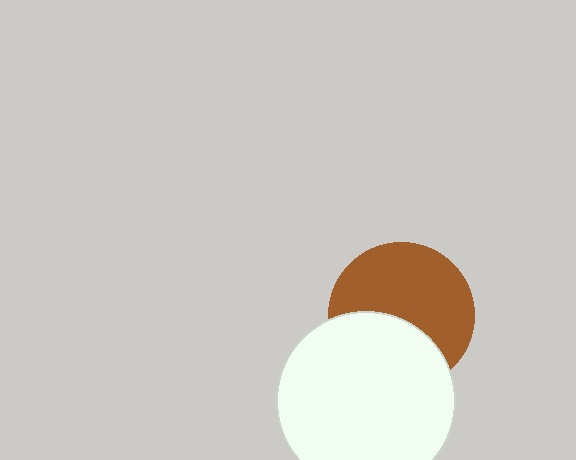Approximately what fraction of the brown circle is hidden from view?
Roughly 39% of the brown circle is hidden behind the white circle.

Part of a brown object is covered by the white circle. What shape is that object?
It is a circle.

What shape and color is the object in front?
The object in front is a white circle.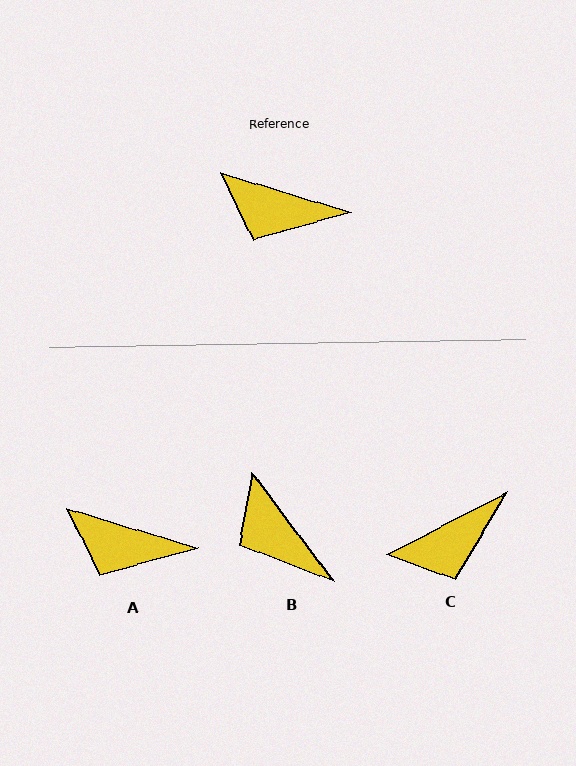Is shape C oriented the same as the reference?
No, it is off by about 44 degrees.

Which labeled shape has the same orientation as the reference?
A.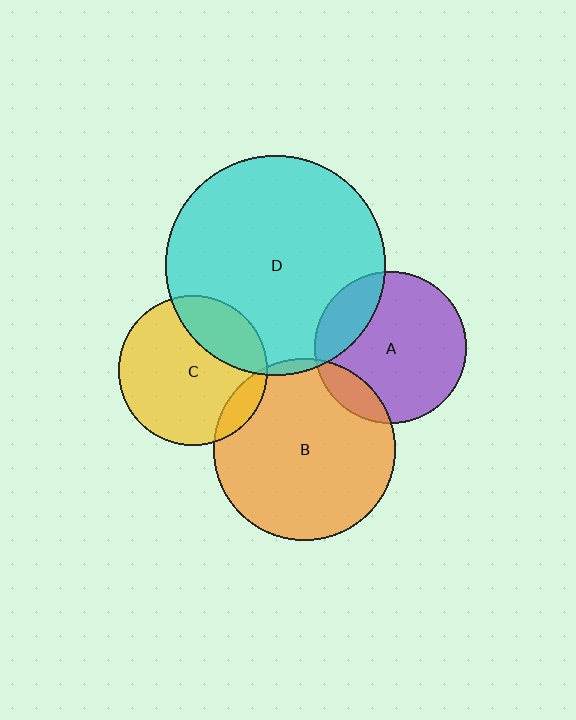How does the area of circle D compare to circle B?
Approximately 1.5 times.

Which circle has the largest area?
Circle D (cyan).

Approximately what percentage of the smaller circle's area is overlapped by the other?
Approximately 5%.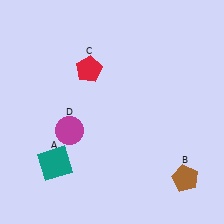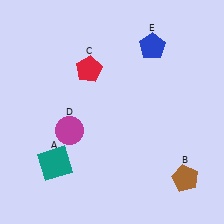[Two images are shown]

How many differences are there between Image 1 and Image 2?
There is 1 difference between the two images.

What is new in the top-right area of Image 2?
A blue pentagon (E) was added in the top-right area of Image 2.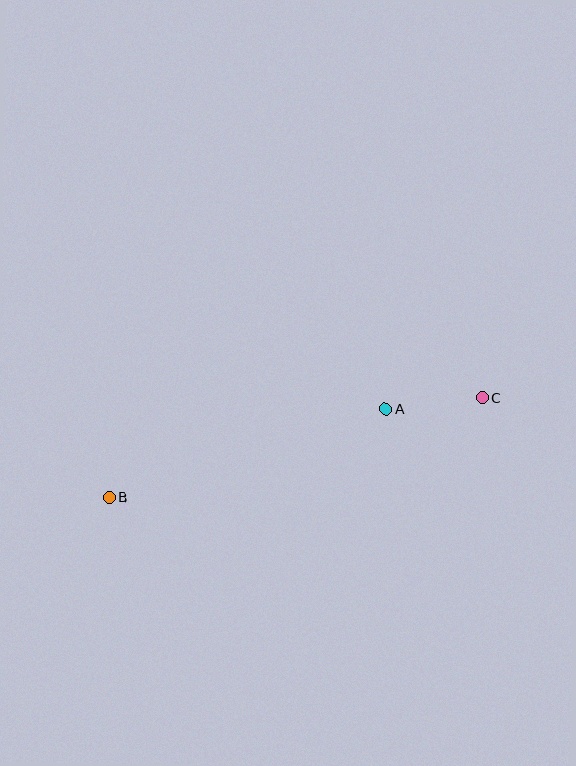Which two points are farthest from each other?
Points B and C are farthest from each other.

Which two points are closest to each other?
Points A and C are closest to each other.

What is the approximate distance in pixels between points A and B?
The distance between A and B is approximately 290 pixels.